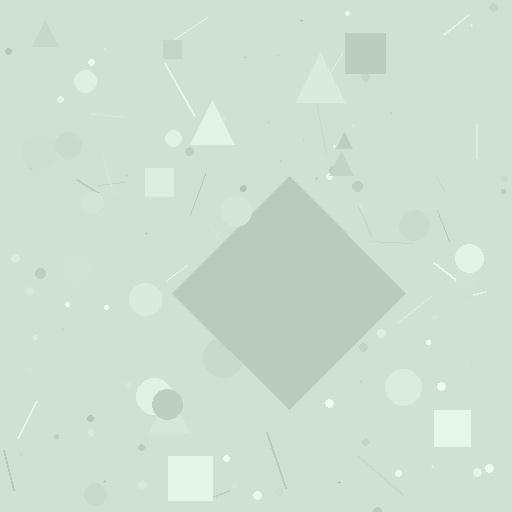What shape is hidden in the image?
A diamond is hidden in the image.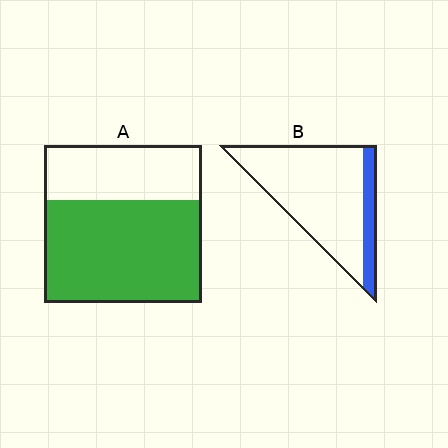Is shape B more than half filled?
No.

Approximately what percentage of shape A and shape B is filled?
A is approximately 65% and B is approximately 15%.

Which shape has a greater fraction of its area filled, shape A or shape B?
Shape A.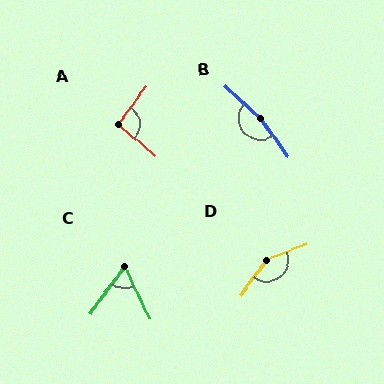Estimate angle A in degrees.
Approximately 94 degrees.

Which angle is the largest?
B, at approximately 169 degrees.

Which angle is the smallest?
C, at approximately 62 degrees.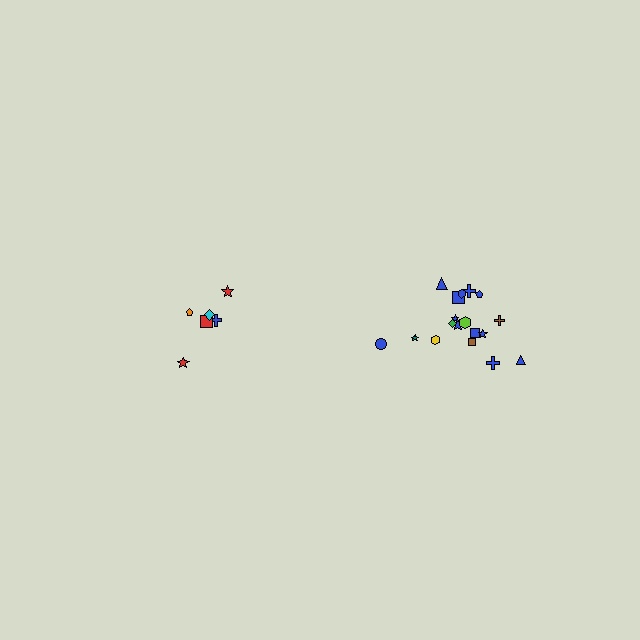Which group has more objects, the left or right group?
The right group.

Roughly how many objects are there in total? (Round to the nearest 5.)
Roughly 25 objects in total.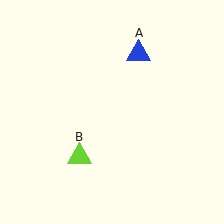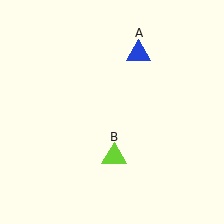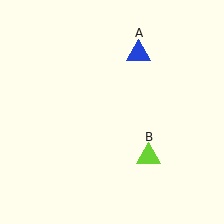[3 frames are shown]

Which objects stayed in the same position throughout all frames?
Blue triangle (object A) remained stationary.